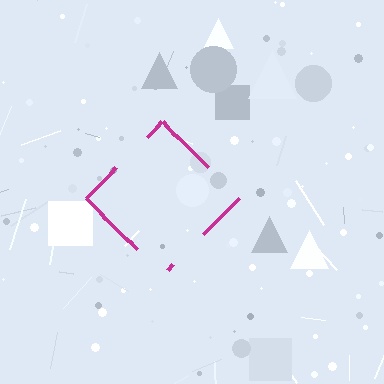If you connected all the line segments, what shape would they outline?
They would outline a diamond.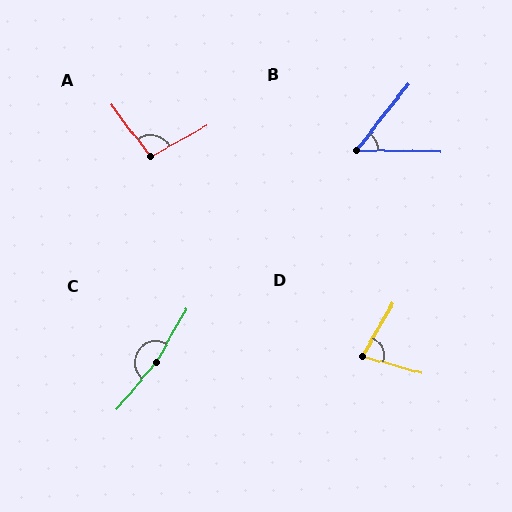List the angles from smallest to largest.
B (52°), D (76°), A (98°), C (169°).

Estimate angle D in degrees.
Approximately 76 degrees.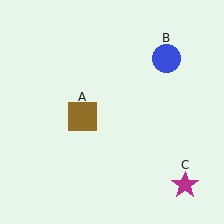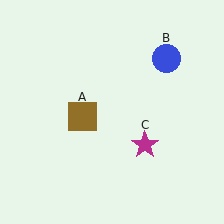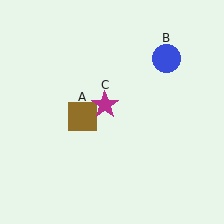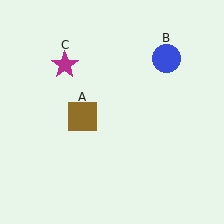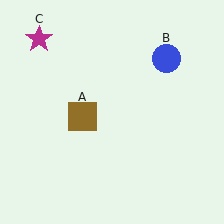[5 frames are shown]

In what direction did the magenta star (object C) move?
The magenta star (object C) moved up and to the left.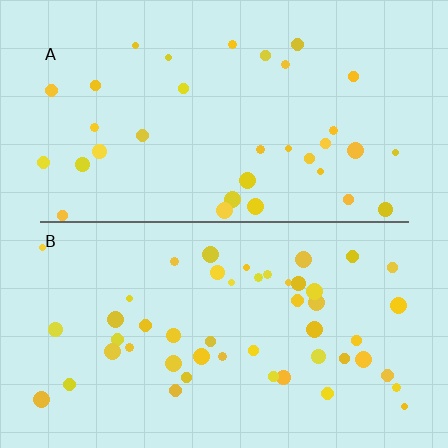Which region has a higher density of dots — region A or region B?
B (the bottom).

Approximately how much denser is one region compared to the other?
Approximately 1.5× — region B over region A.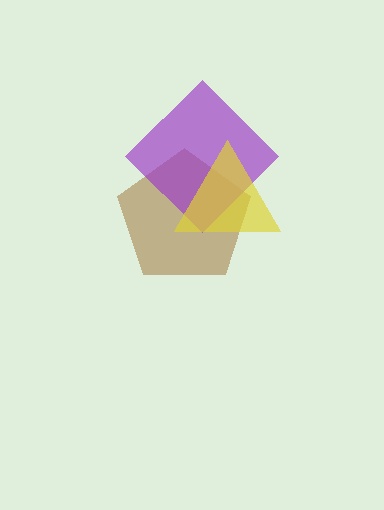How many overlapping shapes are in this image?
There are 3 overlapping shapes in the image.